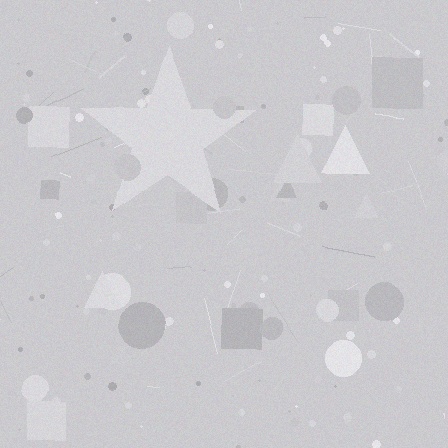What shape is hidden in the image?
A star is hidden in the image.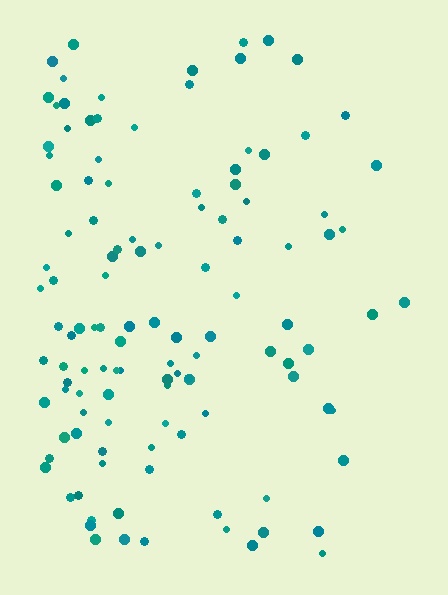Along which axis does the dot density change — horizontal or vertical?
Horizontal.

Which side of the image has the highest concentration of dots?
The left.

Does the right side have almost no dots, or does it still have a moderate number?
Still a moderate number, just noticeably fewer than the left.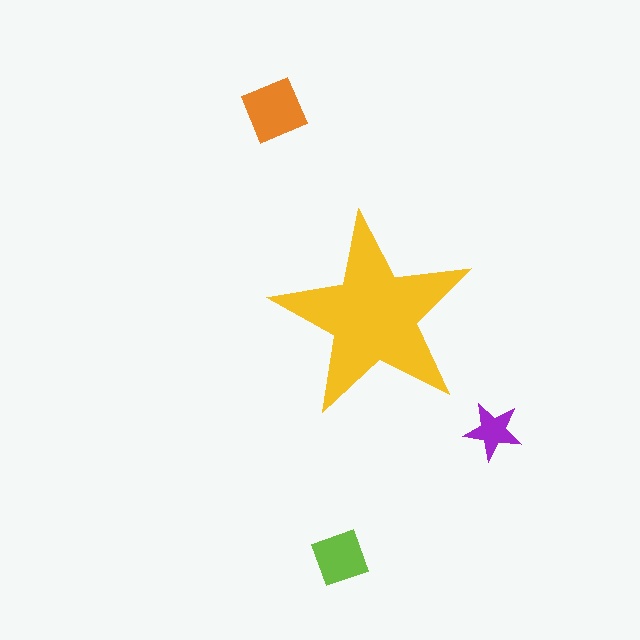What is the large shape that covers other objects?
A yellow star.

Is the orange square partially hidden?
No, the orange square is fully visible.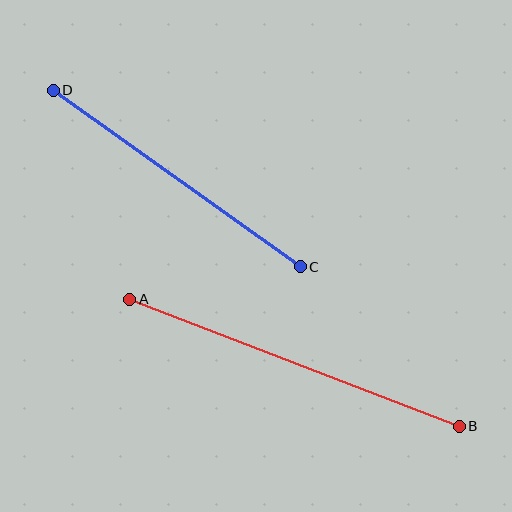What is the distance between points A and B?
The distance is approximately 353 pixels.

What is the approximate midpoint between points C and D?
The midpoint is at approximately (177, 179) pixels.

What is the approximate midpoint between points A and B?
The midpoint is at approximately (294, 363) pixels.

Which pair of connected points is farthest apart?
Points A and B are farthest apart.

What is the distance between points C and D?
The distance is approximately 304 pixels.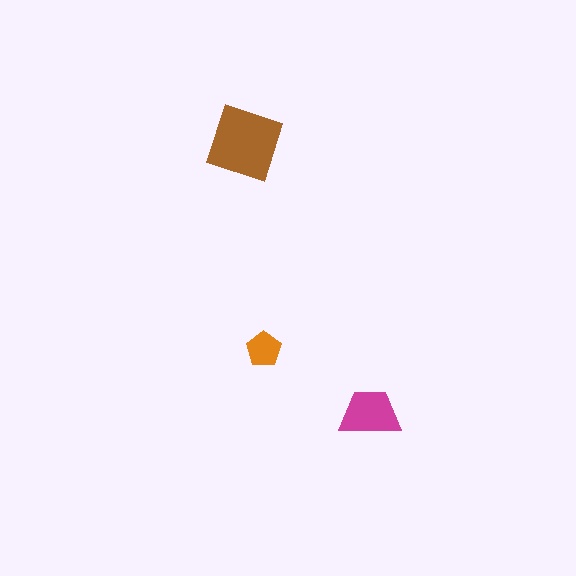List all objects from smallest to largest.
The orange pentagon, the magenta trapezoid, the brown diamond.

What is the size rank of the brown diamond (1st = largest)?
1st.